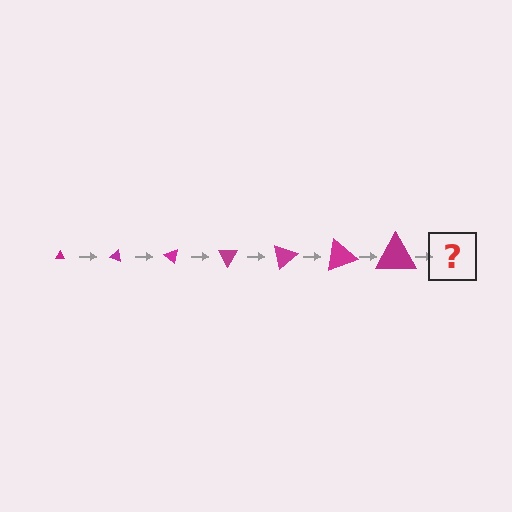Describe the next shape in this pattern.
It should be a triangle, larger than the previous one and rotated 140 degrees from the start.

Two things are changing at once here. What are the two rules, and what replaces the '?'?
The two rules are that the triangle grows larger each step and it rotates 20 degrees each step. The '?' should be a triangle, larger than the previous one and rotated 140 degrees from the start.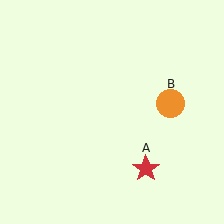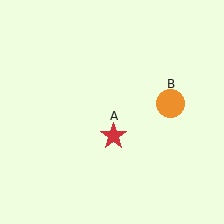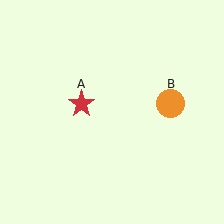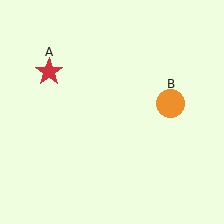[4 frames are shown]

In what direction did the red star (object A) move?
The red star (object A) moved up and to the left.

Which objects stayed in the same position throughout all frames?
Orange circle (object B) remained stationary.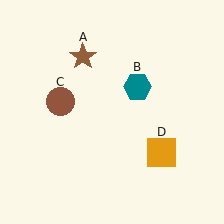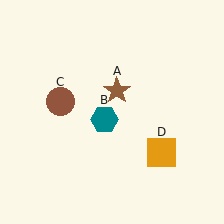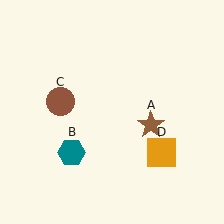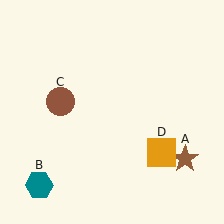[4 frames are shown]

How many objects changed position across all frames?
2 objects changed position: brown star (object A), teal hexagon (object B).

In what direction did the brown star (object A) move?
The brown star (object A) moved down and to the right.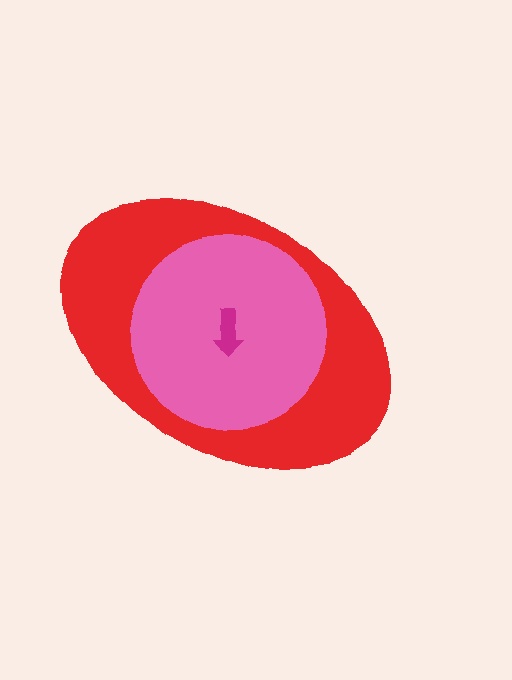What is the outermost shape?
The red ellipse.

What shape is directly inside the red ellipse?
The pink circle.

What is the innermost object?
The magenta arrow.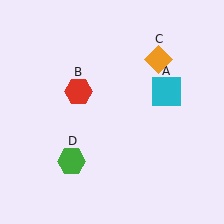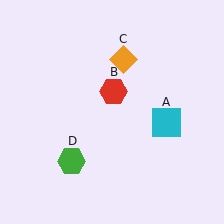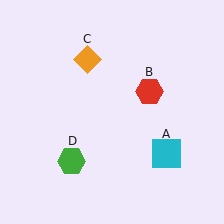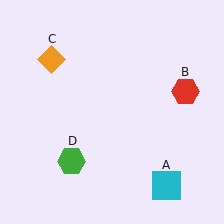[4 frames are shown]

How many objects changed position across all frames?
3 objects changed position: cyan square (object A), red hexagon (object B), orange diamond (object C).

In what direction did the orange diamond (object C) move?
The orange diamond (object C) moved left.